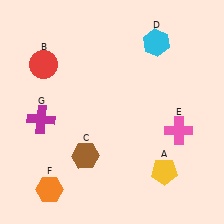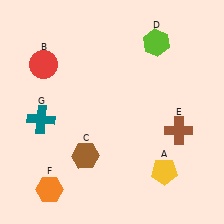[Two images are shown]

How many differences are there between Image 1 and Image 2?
There are 3 differences between the two images.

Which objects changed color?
D changed from cyan to lime. E changed from pink to brown. G changed from magenta to teal.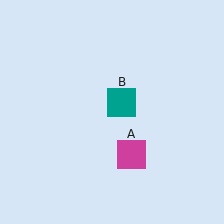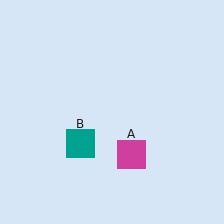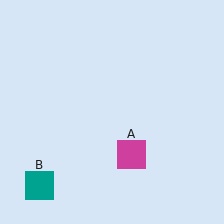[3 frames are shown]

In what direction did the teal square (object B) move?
The teal square (object B) moved down and to the left.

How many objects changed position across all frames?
1 object changed position: teal square (object B).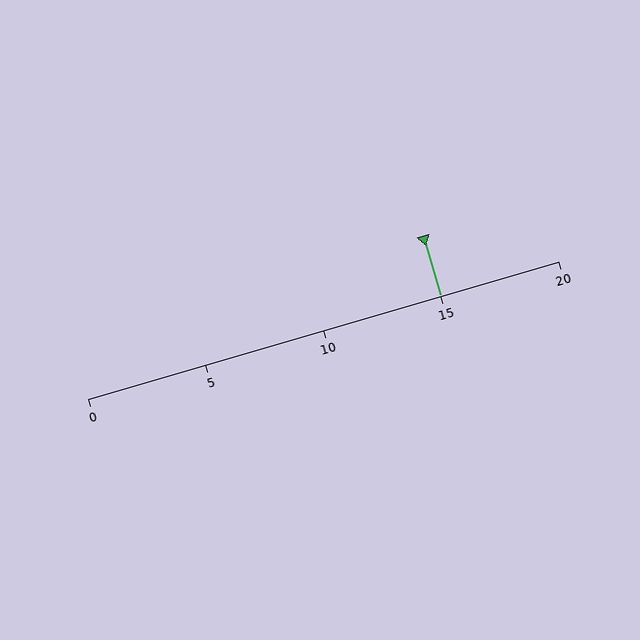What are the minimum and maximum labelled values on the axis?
The axis runs from 0 to 20.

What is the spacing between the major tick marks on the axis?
The major ticks are spaced 5 apart.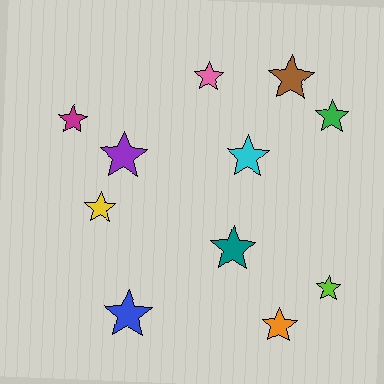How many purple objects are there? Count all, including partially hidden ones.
There is 1 purple object.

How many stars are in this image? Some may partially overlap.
There are 11 stars.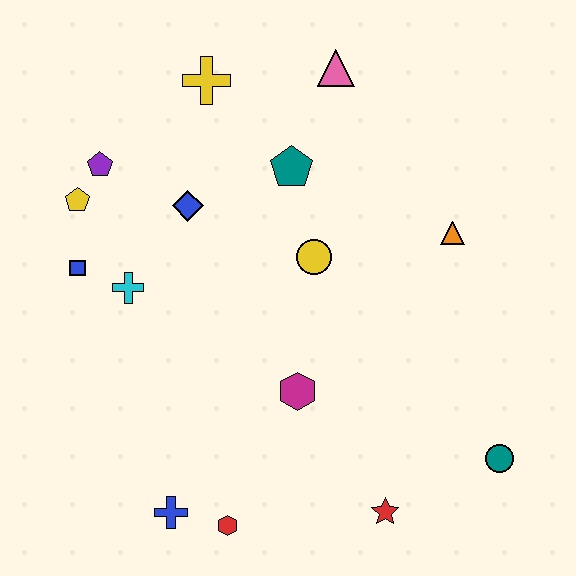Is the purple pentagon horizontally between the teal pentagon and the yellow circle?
No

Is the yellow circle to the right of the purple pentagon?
Yes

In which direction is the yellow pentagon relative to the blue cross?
The yellow pentagon is above the blue cross.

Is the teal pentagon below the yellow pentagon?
No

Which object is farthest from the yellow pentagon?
The teal circle is farthest from the yellow pentagon.